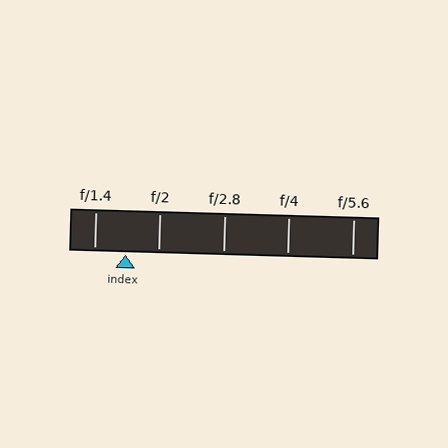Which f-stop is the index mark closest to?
The index mark is closest to f/1.4.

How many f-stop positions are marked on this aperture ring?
There are 5 f-stop positions marked.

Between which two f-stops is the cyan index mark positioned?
The index mark is between f/1.4 and f/2.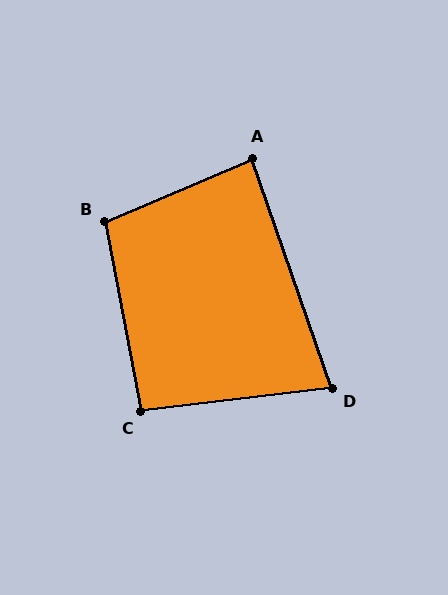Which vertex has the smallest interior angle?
D, at approximately 78 degrees.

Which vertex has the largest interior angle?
B, at approximately 102 degrees.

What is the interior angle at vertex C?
Approximately 94 degrees (approximately right).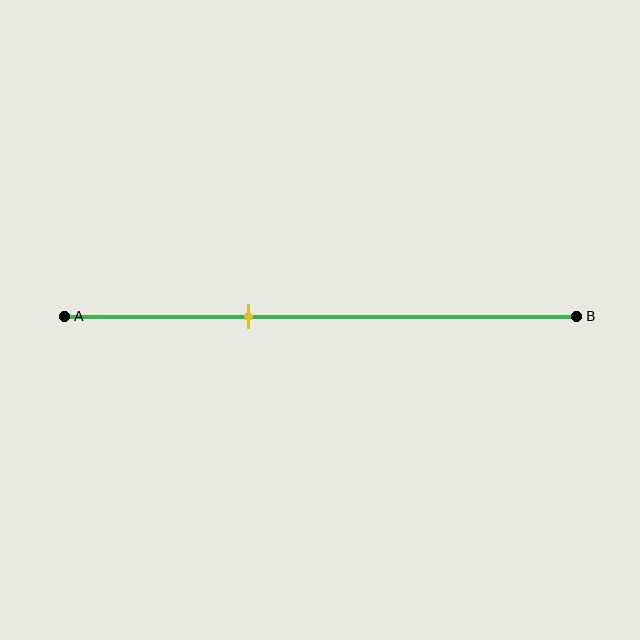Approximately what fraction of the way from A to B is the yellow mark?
The yellow mark is approximately 35% of the way from A to B.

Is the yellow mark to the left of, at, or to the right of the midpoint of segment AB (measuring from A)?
The yellow mark is to the left of the midpoint of segment AB.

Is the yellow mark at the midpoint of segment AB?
No, the mark is at about 35% from A, not at the 50% midpoint.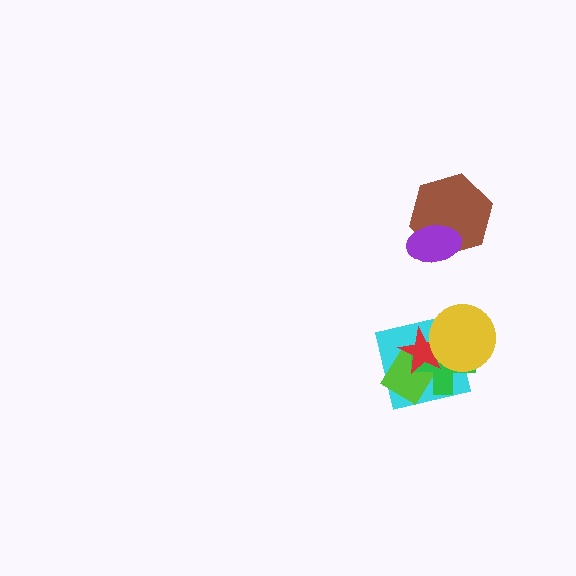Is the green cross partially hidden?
Yes, it is partially covered by another shape.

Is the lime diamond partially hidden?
Yes, it is partially covered by another shape.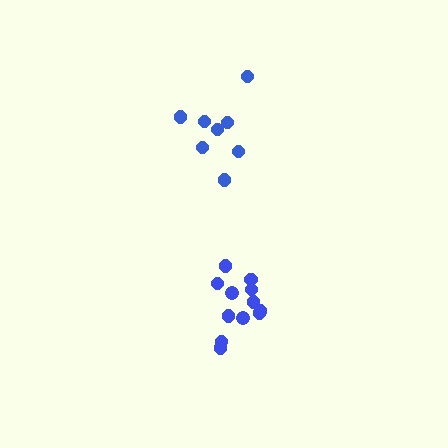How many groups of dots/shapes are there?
There are 2 groups.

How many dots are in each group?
Group 1: 12 dots, Group 2: 8 dots (20 total).